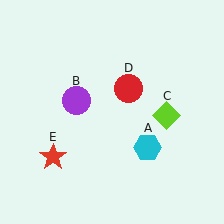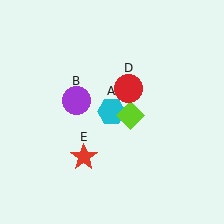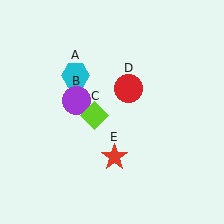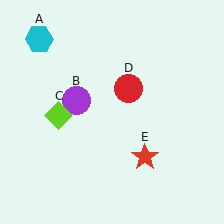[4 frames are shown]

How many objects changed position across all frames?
3 objects changed position: cyan hexagon (object A), lime diamond (object C), red star (object E).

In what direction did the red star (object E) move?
The red star (object E) moved right.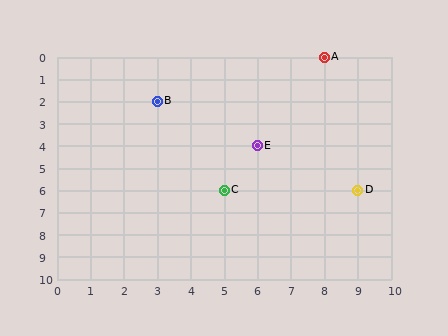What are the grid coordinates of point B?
Point B is at grid coordinates (3, 2).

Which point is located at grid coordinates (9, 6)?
Point D is at (9, 6).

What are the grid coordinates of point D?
Point D is at grid coordinates (9, 6).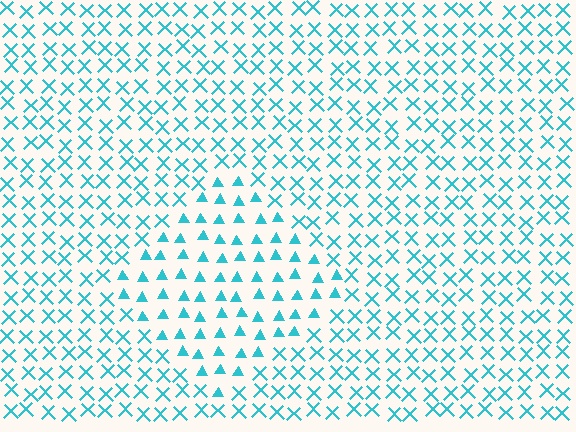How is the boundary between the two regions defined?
The boundary is defined by a change in element shape: triangles inside vs. X marks outside. All elements share the same color and spacing.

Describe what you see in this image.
The image is filled with small cyan elements arranged in a uniform grid. A diamond-shaped region contains triangles, while the surrounding area contains X marks. The boundary is defined purely by the change in element shape.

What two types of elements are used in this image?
The image uses triangles inside the diamond region and X marks outside it.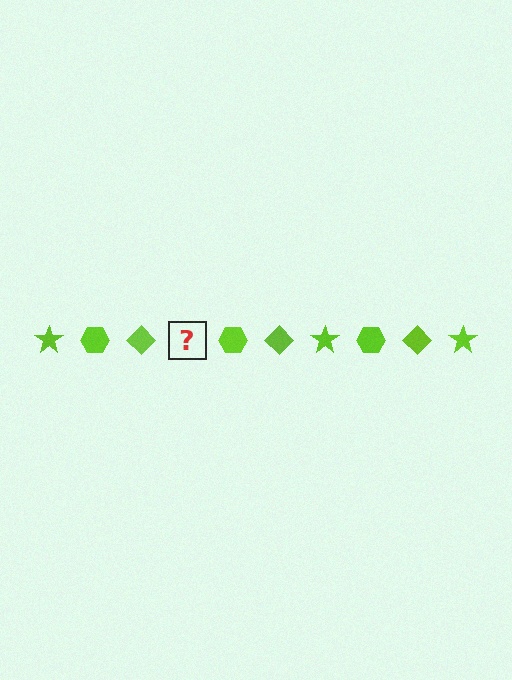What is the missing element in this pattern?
The missing element is a lime star.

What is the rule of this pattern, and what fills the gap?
The rule is that the pattern cycles through star, hexagon, diamond shapes in lime. The gap should be filled with a lime star.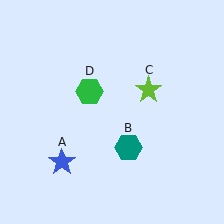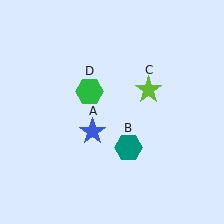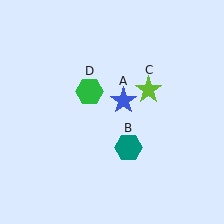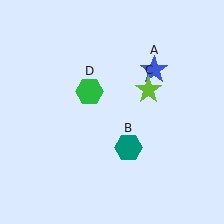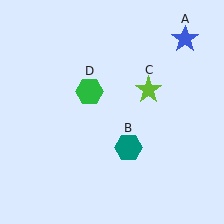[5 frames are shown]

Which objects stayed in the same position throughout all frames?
Teal hexagon (object B) and lime star (object C) and green hexagon (object D) remained stationary.